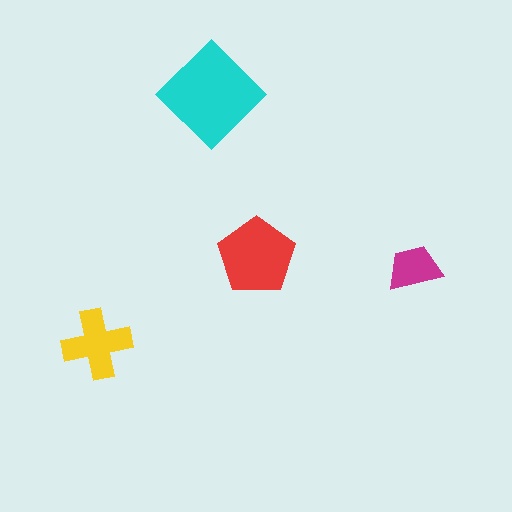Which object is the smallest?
The magenta trapezoid.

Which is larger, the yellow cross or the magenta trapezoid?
The yellow cross.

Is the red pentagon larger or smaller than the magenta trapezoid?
Larger.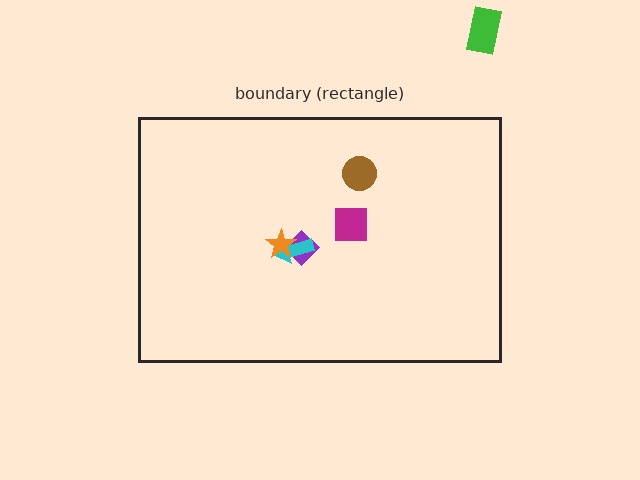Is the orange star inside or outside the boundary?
Inside.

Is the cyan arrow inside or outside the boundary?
Inside.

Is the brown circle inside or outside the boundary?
Inside.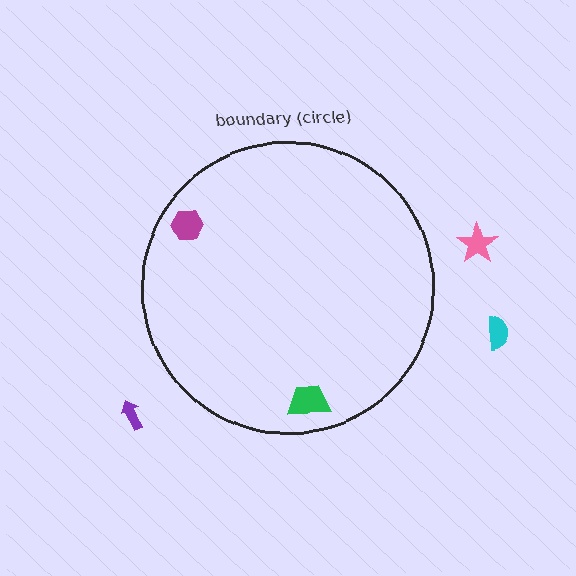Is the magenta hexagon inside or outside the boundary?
Inside.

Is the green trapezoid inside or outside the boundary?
Inside.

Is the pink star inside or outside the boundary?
Outside.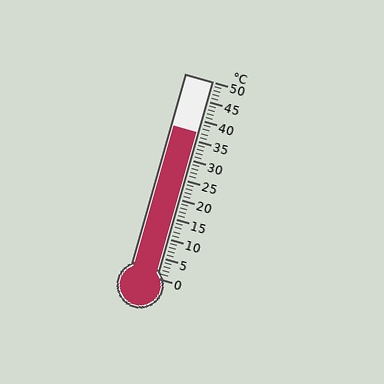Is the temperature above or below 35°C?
The temperature is above 35°C.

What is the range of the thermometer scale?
The thermometer scale ranges from 0°C to 50°C.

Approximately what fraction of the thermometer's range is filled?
The thermometer is filled to approximately 75% of its range.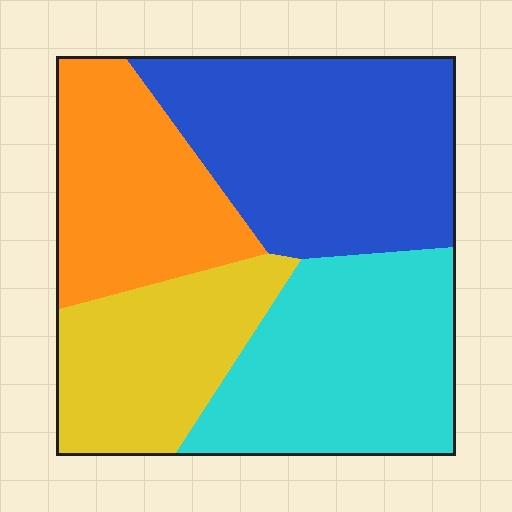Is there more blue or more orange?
Blue.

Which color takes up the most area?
Blue, at roughly 30%.